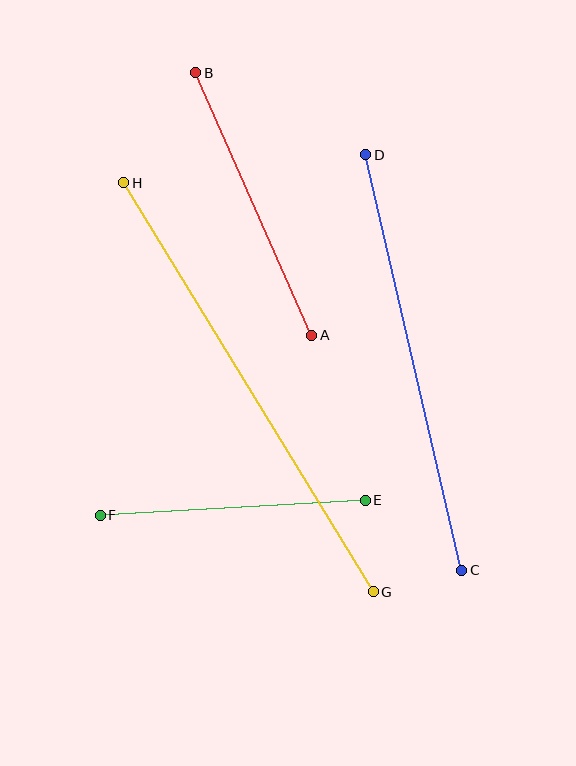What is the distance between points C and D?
The distance is approximately 426 pixels.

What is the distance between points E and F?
The distance is approximately 266 pixels.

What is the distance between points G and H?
The distance is approximately 479 pixels.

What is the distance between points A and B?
The distance is approximately 287 pixels.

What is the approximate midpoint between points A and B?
The midpoint is at approximately (254, 204) pixels.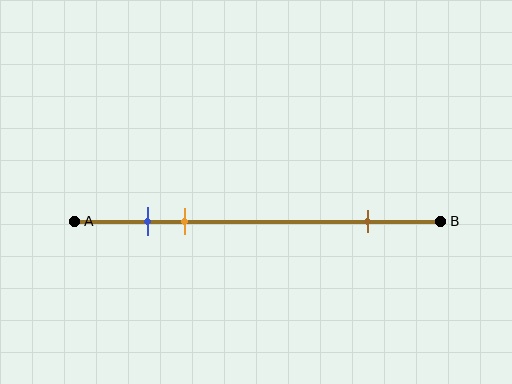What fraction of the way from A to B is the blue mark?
The blue mark is approximately 20% (0.2) of the way from A to B.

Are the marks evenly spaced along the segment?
No, the marks are not evenly spaced.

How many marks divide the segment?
There are 3 marks dividing the segment.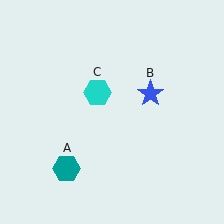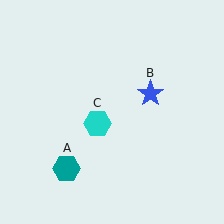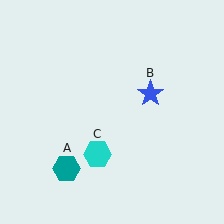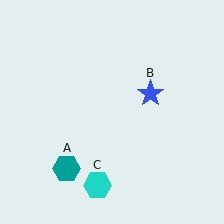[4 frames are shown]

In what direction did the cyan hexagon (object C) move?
The cyan hexagon (object C) moved down.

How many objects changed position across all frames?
1 object changed position: cyan hexagon (object C).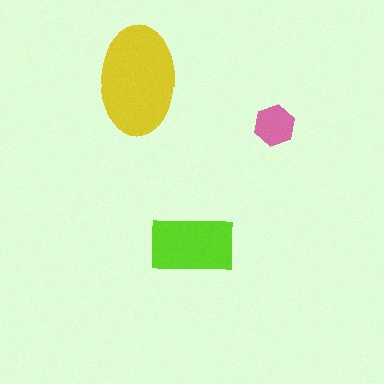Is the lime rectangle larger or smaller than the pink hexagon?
Larger.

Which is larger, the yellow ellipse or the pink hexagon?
The yellow ellipse.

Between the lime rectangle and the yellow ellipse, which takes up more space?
The yellow ellipse.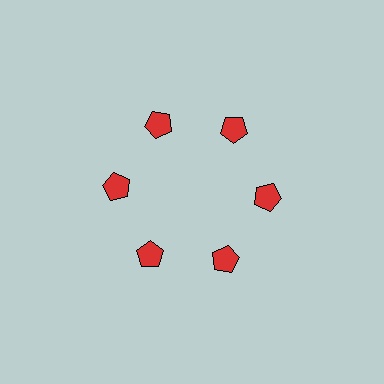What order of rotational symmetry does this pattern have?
This pattern has 6-fold rotational symmetry.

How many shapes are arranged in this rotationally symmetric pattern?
There are 6 shapes, arranged in 6 groups of 1.